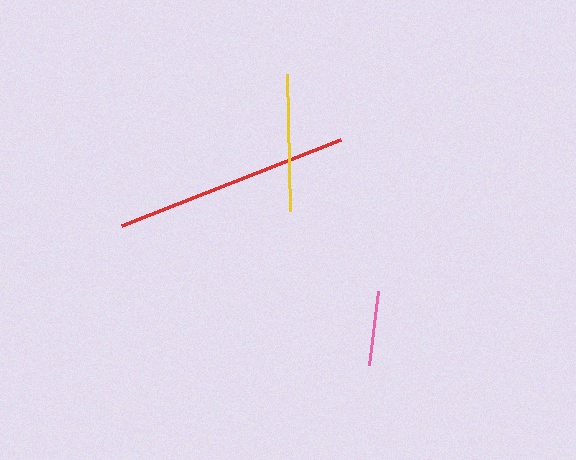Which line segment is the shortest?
The pink line is the shortest at approximately 75 pixels.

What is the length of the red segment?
The red segment is approximately 235 pixels long.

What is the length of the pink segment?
The pink segment is approximately 75 pixels long.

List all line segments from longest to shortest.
From longest to shortest: red, yellow, pink.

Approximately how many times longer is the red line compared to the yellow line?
The red line is approximately 1.7 times the length of the yellow line.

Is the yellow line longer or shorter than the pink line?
The yellow line is longer than the pink line.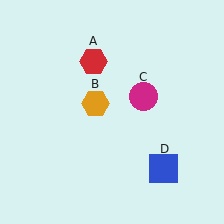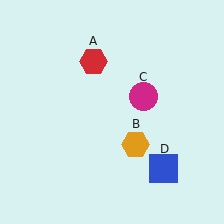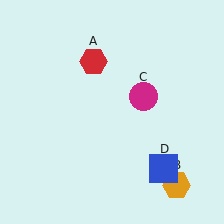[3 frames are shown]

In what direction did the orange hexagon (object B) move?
The orange hexagon (object B) moved down and to the right.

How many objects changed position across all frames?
1 object changed position: orange hexagon (object B).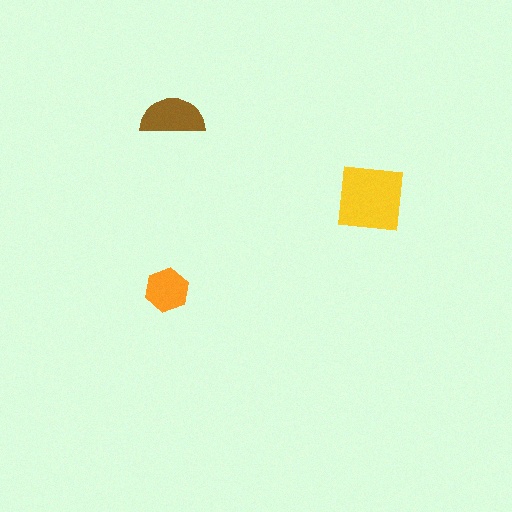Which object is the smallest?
The orange hexagon.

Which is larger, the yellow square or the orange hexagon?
The yellow square.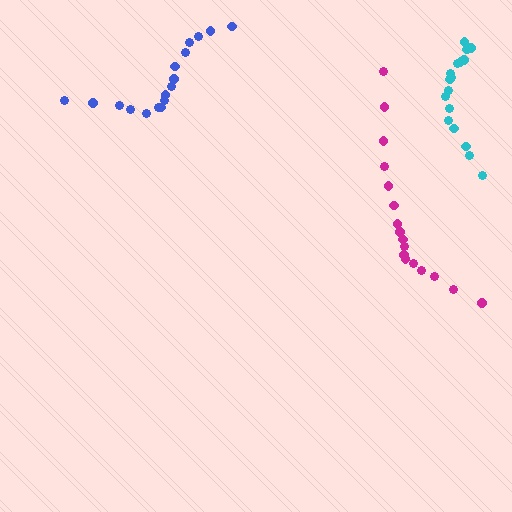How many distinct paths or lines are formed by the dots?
There are 3 distinct paths.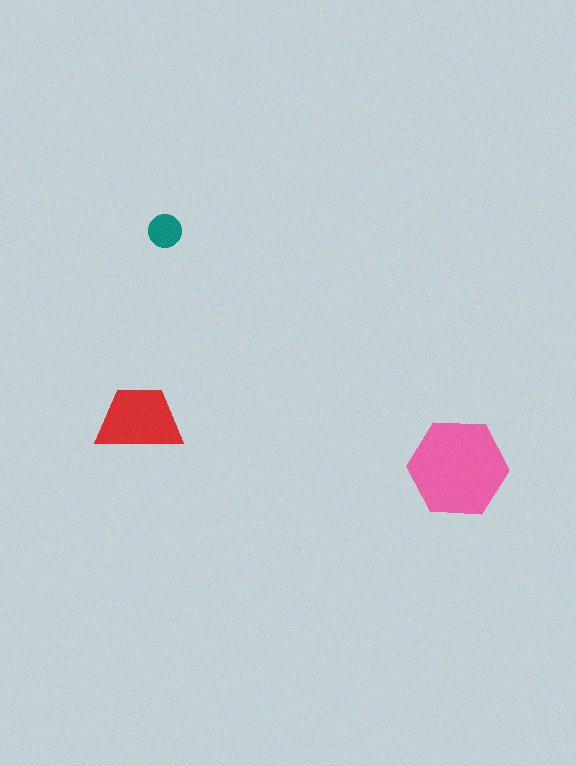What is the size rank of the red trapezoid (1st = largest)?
2nd.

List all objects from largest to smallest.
The pink hexagon, the red trapezoid, the teal circle.